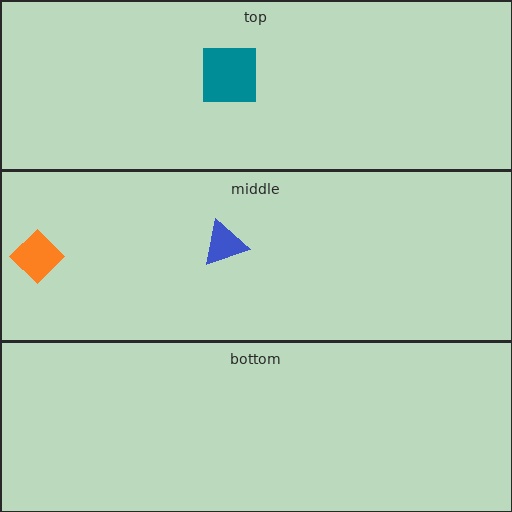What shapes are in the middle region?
The orange diamond, the blue triangle.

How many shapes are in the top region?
1.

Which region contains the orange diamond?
The middle region.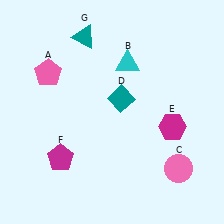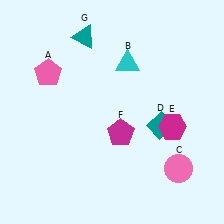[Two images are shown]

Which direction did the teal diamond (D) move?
The teal diamond (D) moved right.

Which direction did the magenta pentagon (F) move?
The magenta pentagon (F) moved right.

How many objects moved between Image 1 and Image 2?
2 objects moved between the two images.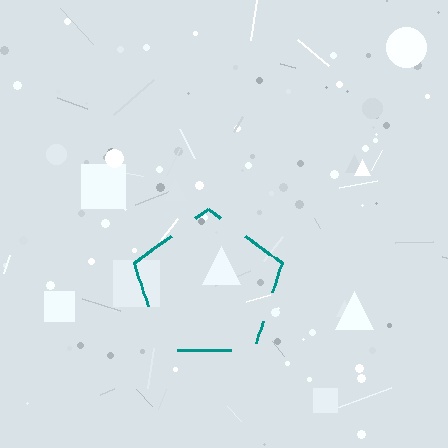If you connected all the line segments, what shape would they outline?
They would outline a pentagon.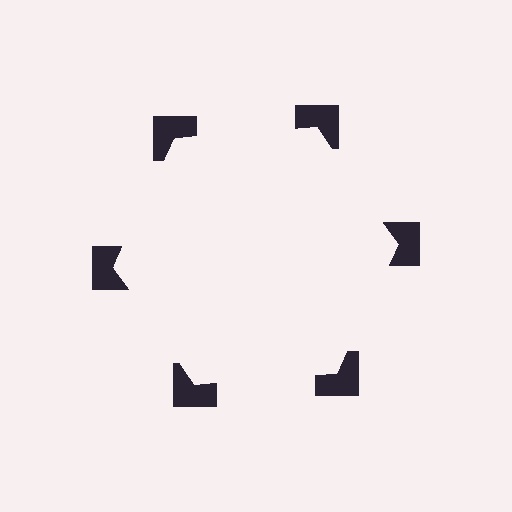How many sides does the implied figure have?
6 sides.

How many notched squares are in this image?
There are 6 — one at each vertex of the illusory hexagon.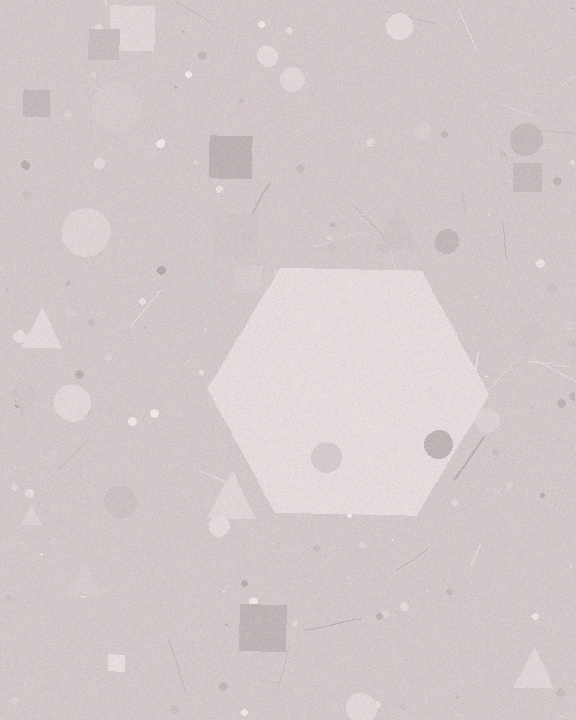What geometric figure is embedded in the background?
A hexagon is embedded in the background.